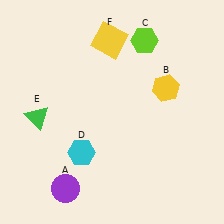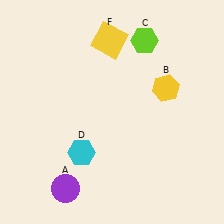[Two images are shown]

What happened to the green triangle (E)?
The green triangle (E) was removed in Image 2. It was in the bottom-left area of Image 1.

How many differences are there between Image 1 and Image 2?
There is 1 difference between the two images.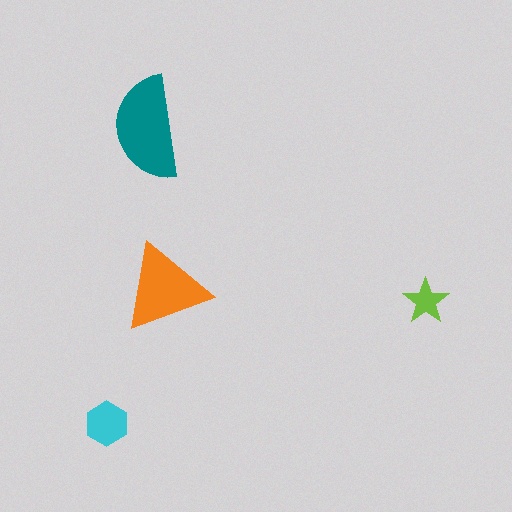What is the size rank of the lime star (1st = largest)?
4th.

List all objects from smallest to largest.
The lime star, the cyan hexagon, the orange triangle, the teal semicircle.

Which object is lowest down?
The cyan hexagon is bottommost.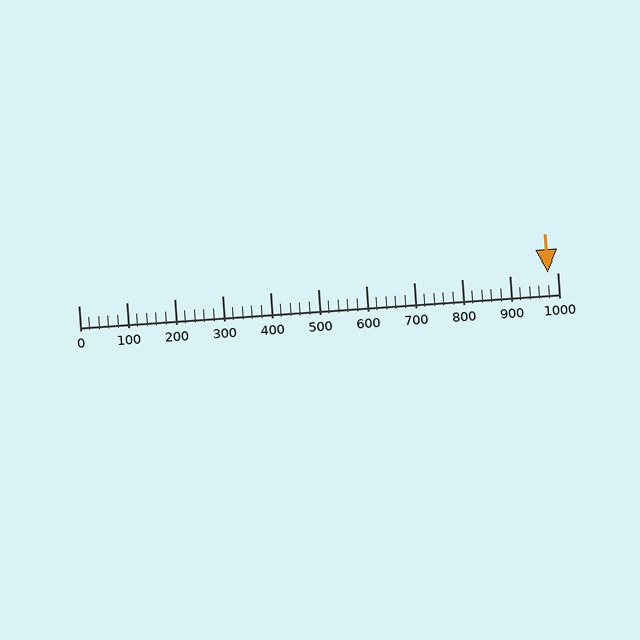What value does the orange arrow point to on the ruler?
The orange arrow points to approximately 980.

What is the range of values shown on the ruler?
The ruler shows values from 0 to 1000.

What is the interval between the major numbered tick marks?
The major tick marks are spaced 100 units apart.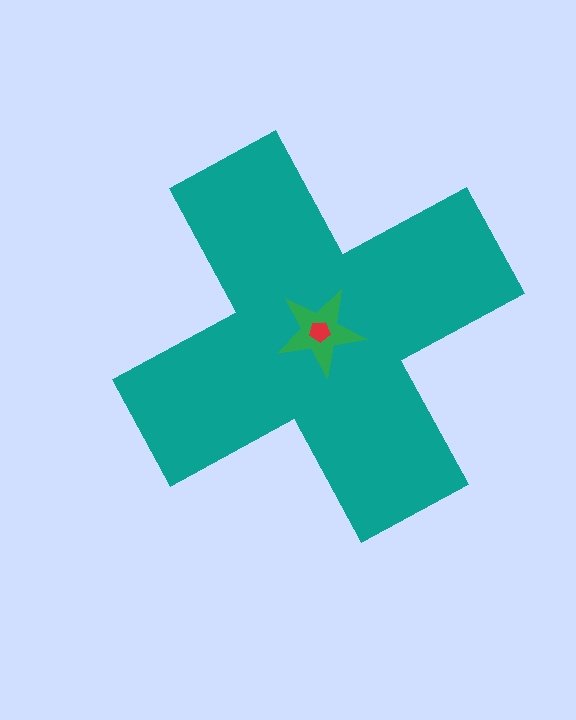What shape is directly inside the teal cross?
The green star.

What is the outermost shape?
The teal cross.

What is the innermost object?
The red pentagon.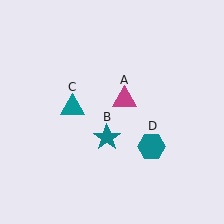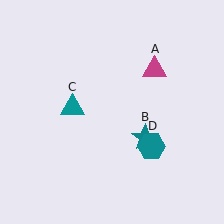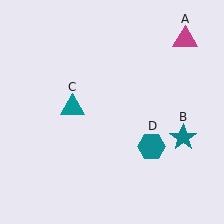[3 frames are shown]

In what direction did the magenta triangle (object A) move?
The magenta triangle (object A) moved up and to the right.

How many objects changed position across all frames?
2 objects changed position: magenta triangle (object A), teal star (object B).